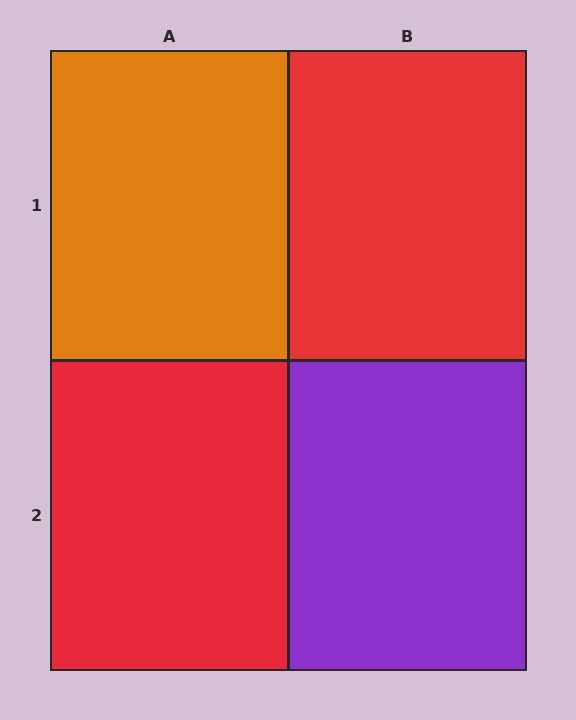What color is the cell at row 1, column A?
Orange.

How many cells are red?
2 cells are red.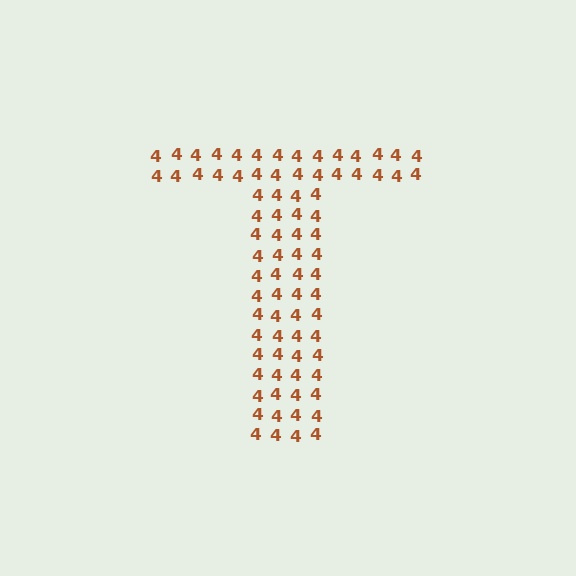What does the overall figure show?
The overall figure shows the letter T.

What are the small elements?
The small elements are digit 4's.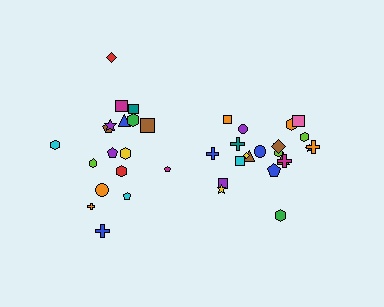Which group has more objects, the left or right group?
The right group.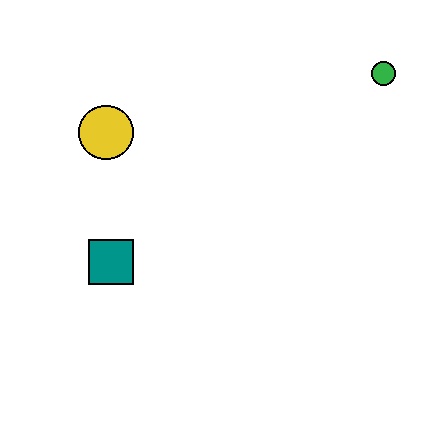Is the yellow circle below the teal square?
No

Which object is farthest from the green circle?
The teal square is farthest from the green circle.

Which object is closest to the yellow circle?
The teal square is closest to the yellow circle.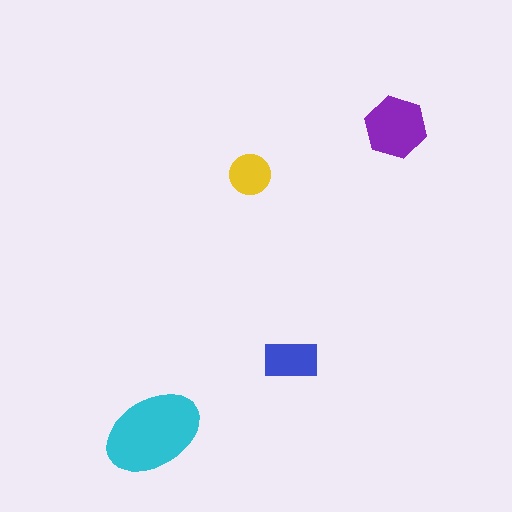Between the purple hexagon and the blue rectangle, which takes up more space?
The purple hexagon.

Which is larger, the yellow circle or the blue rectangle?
The blue rectangle.